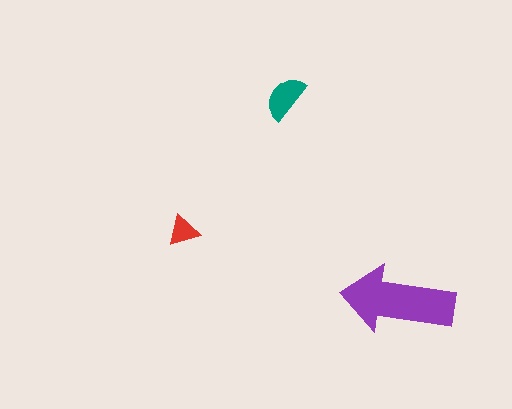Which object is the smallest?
The red triangle.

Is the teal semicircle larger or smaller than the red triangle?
Larger.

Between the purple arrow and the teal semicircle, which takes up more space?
The purple arrow.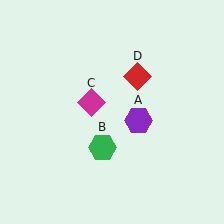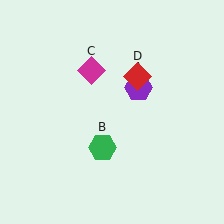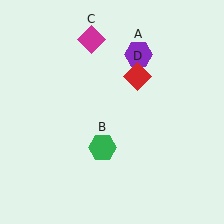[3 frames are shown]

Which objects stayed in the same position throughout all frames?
Green hexagon (object B) and red diamond (object D) remained stationary.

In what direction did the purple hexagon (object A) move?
The purple hexagon (object A) moved up.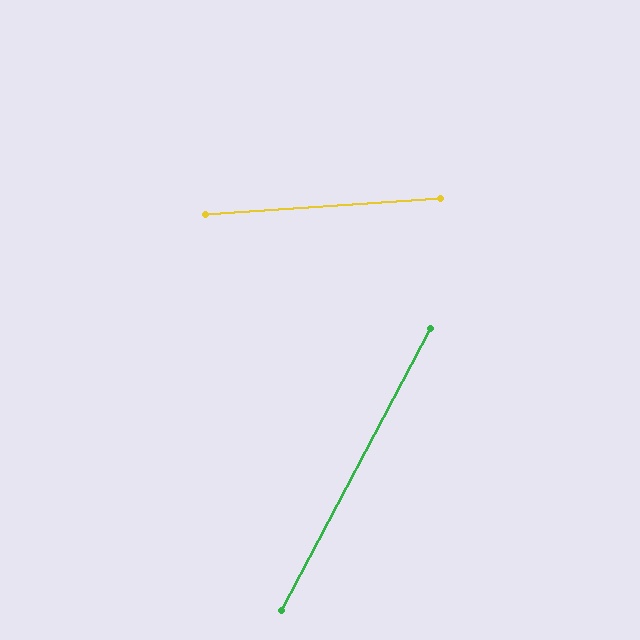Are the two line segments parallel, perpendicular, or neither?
Neither parallel nor perpendicular — they differ by about 58°.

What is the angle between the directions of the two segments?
Approximately 58 degrees.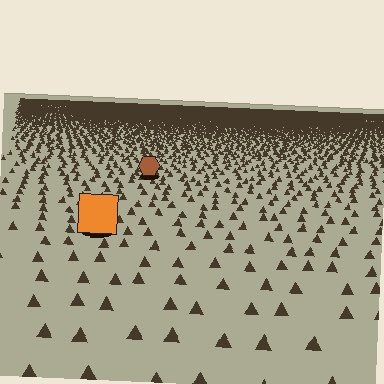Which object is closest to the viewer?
The orange square is closest. The texture marks near it are larger and more spread out.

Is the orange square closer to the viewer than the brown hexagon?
Yes. The orange square is closer — you can tell from the texture gradient: the ground texture is coarser near it.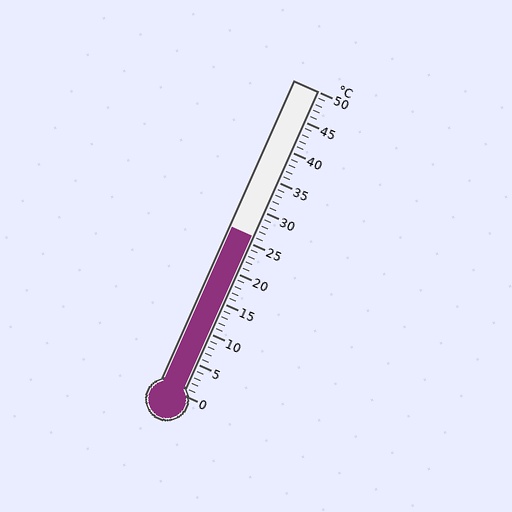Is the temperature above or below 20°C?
The temperature is above 20°C.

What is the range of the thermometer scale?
The thermometer scale ranges from 0°C to 50°C.